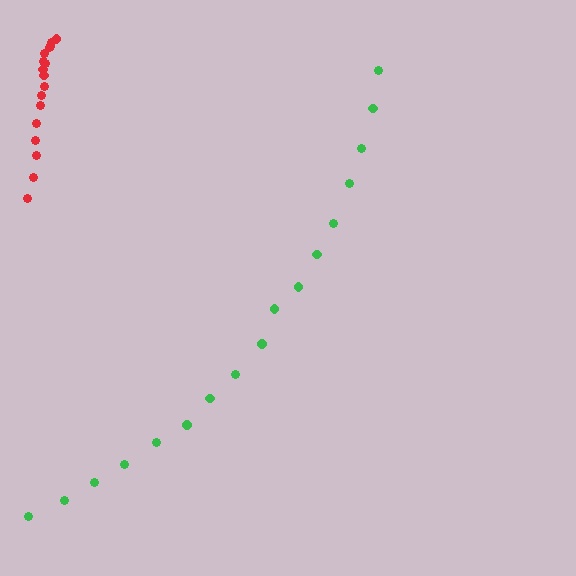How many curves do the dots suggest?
There are 2 distinct paths.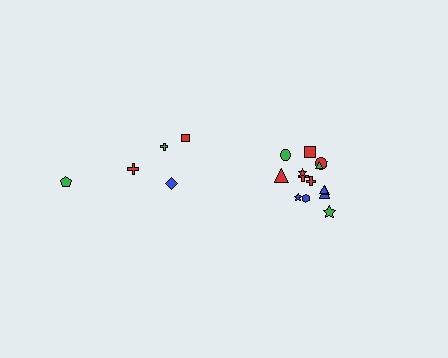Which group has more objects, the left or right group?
The right group.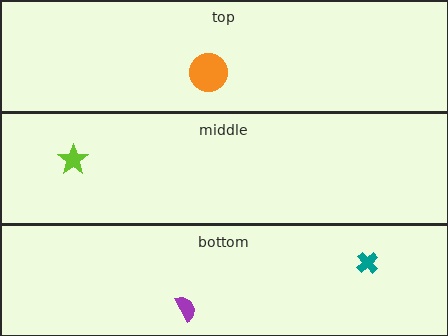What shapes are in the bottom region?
The teal cross, the purple semicircle.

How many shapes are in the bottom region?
2.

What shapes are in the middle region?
The lime star.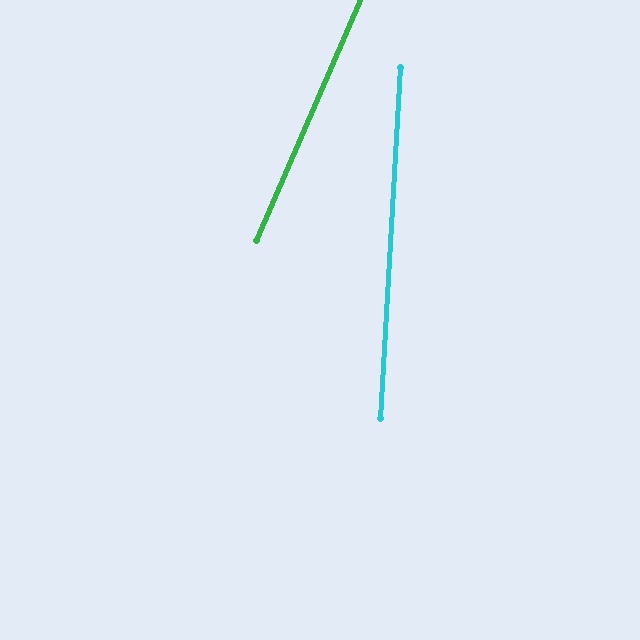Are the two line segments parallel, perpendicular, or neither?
Neither parallel nor perpendicular — they differ by about 20°.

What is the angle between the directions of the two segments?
Approximately 20 degrees.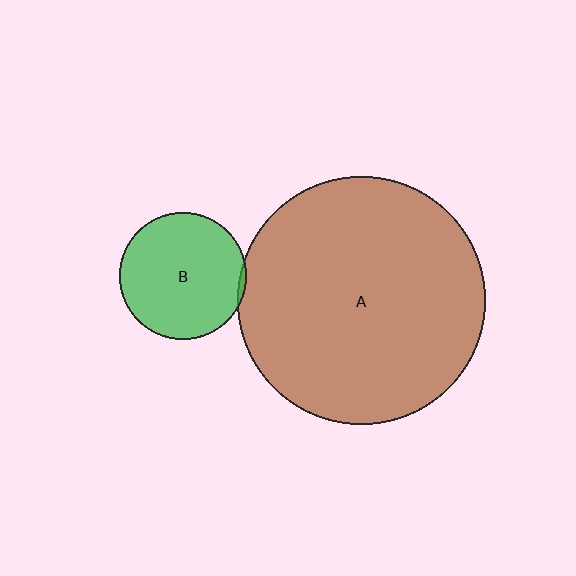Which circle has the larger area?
Circle A (brown).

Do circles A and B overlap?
Yes.